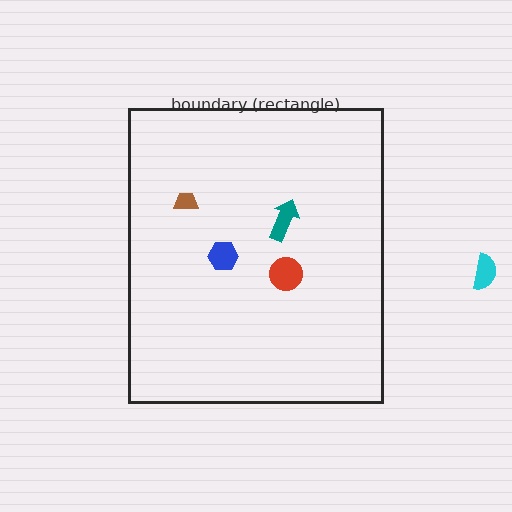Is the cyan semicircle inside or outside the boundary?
Outside.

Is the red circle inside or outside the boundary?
Inside.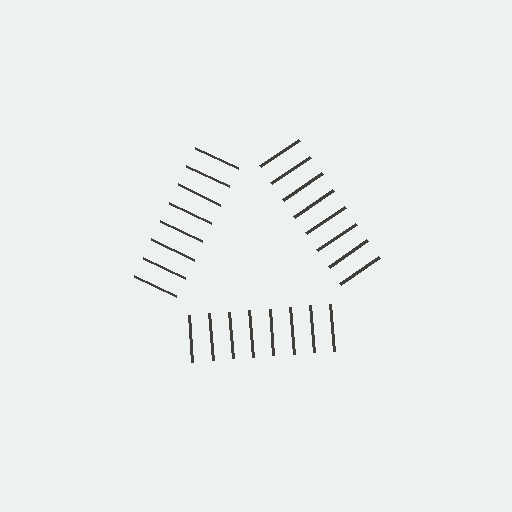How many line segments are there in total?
24 — 8 along each of the 3 edges.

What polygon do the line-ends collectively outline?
An illusory triangle — the line segments terminate on its edges but no continuous stroke is drawn.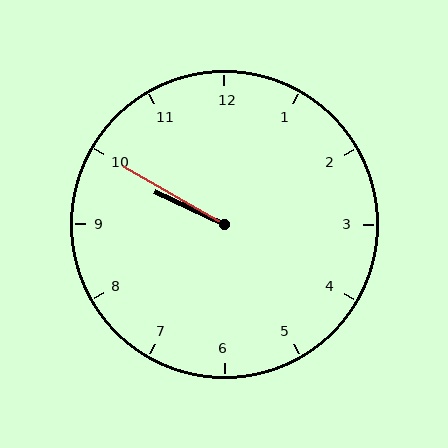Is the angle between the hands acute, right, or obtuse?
It is acute.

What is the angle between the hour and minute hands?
Approximately 5 degrees.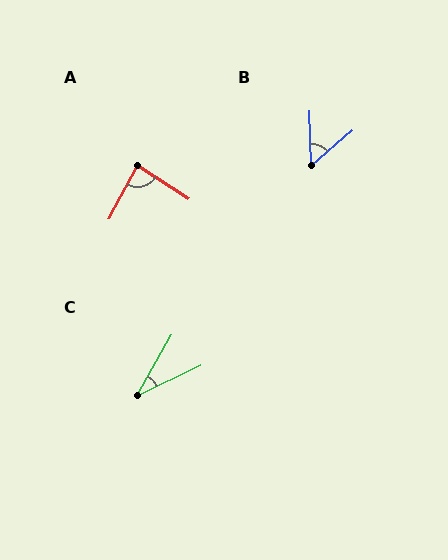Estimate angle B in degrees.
Approximately 51 degrees.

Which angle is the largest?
A, at approximately 85 degrees.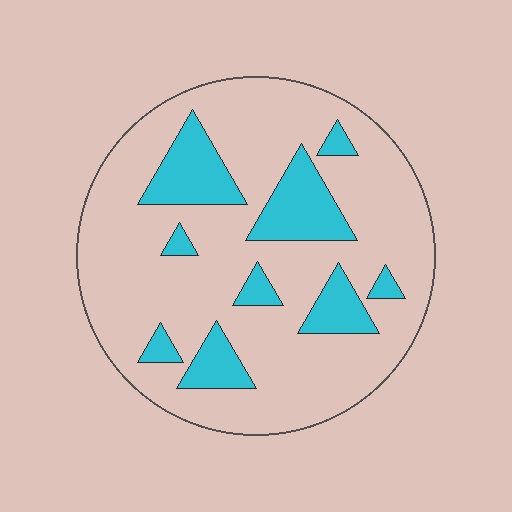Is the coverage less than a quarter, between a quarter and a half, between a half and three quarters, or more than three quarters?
Less than a quarter.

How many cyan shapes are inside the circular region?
9.